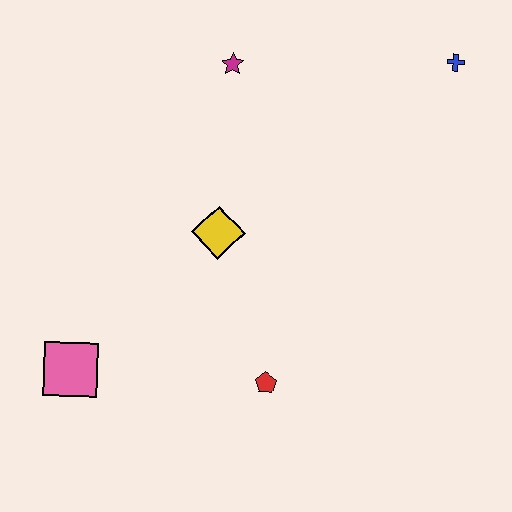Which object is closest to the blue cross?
The magenta star is closest to the blue cross.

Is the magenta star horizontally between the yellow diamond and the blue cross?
Yes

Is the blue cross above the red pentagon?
Yes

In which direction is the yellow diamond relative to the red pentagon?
The yellow diamond is above the red pentagon.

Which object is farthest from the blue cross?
The pink square is farthest from the blue cross.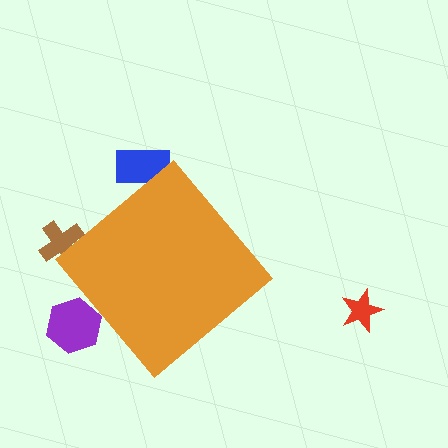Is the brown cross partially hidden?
Yes, the brown cross is partially hidden behind the orange diamond.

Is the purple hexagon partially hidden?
Yes, the purple hexagon is partially hidden behind the orange diamond.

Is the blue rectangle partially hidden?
Yes, the blue rectangle is partially hidden behind the orange diamond.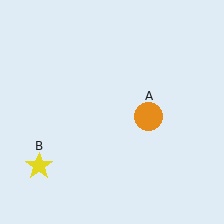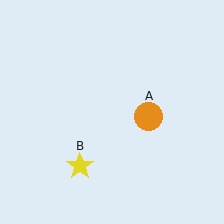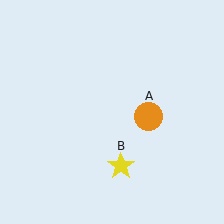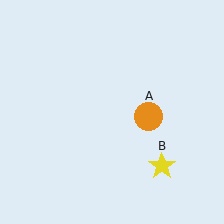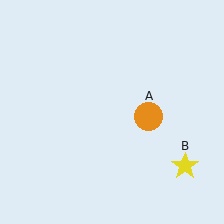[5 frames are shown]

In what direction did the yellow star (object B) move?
The yellow star (object B) moved right.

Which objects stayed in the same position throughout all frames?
Orange circle (object A) remained stationary.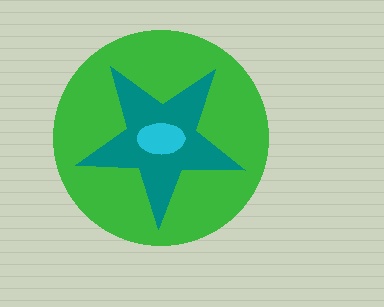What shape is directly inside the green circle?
The teal star.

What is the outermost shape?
The green circle.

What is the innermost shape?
The cyan ellipse.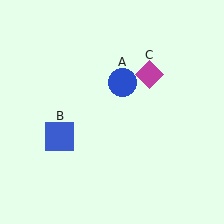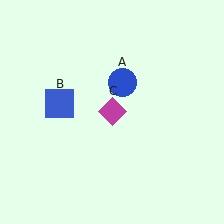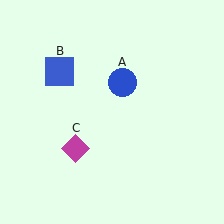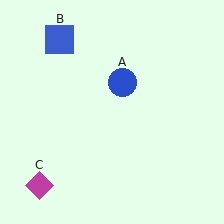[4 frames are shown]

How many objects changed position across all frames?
2 objects changed position: blue square (object B), magenta diamond (object C).